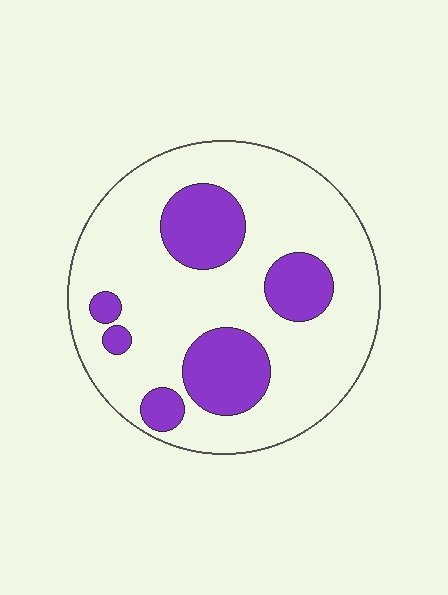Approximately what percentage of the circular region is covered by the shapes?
Approximately 25%.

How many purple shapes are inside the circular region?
6.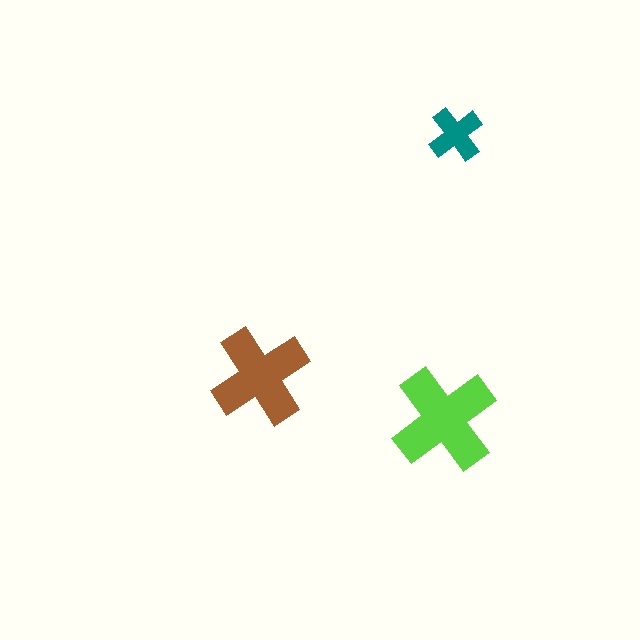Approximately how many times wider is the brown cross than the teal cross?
About 2 times wider.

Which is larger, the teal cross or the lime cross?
The lime one.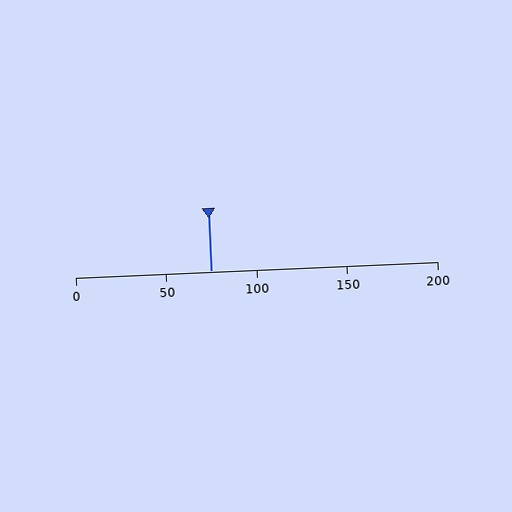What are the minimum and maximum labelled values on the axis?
The axis runs from 0 to 200.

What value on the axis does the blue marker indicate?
The marker indicates approximately 75.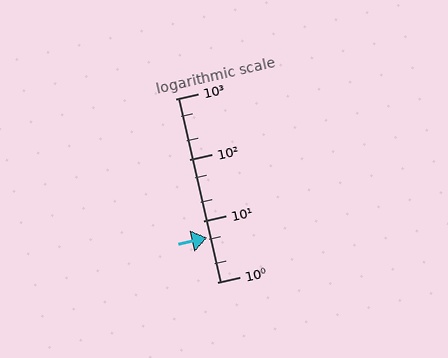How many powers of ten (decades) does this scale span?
The scale spans 3 decades, from 1 to 1000.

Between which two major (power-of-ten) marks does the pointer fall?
The pointer is between 1 and 10.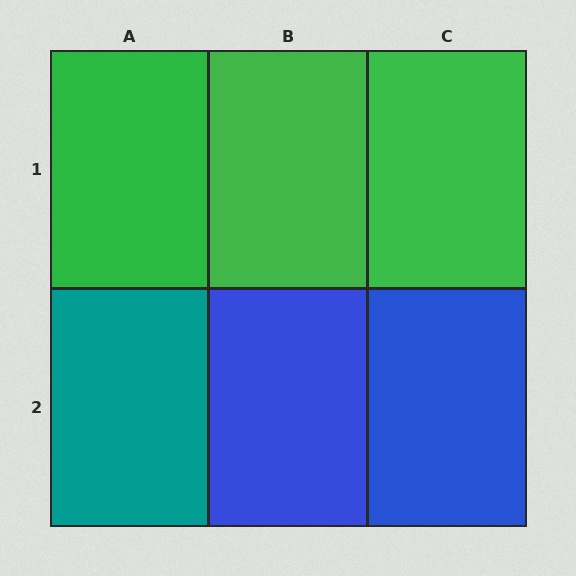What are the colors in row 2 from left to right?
Teal, blue, blue.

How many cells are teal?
1 cell is teal.